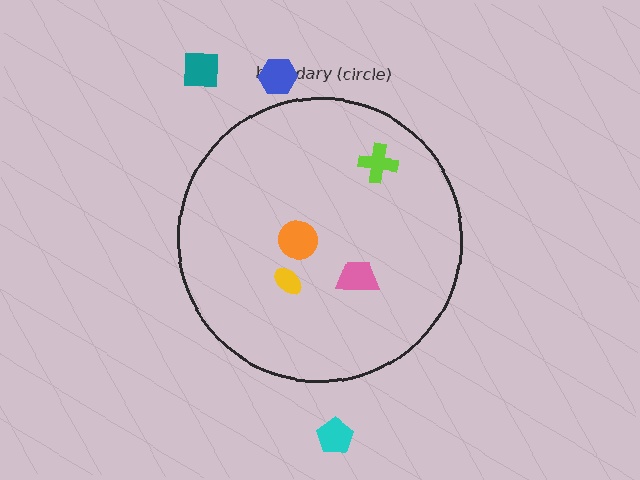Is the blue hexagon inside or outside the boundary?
Outside.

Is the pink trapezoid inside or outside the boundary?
Inside.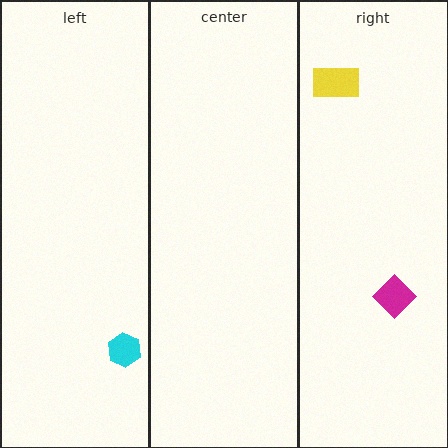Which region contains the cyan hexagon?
The left region.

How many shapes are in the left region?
1.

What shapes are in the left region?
The cyan hexagon.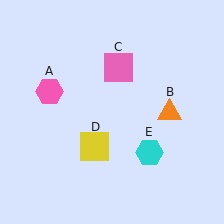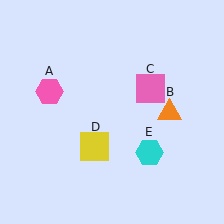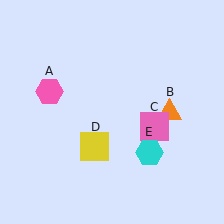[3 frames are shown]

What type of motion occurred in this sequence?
The pink square (object C) rotated clockwise around the center of the scene.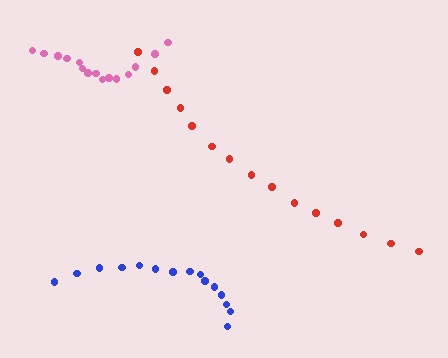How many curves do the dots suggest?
There are 3 distinct paths.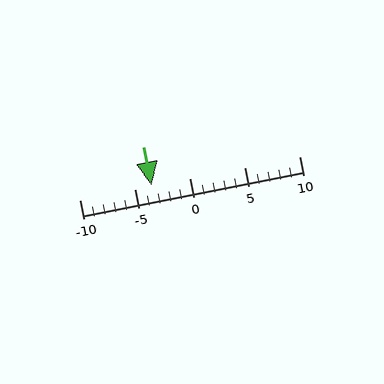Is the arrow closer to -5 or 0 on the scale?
The arrow is closer to -5.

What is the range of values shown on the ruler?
The ruler shows values from -10 to 10.